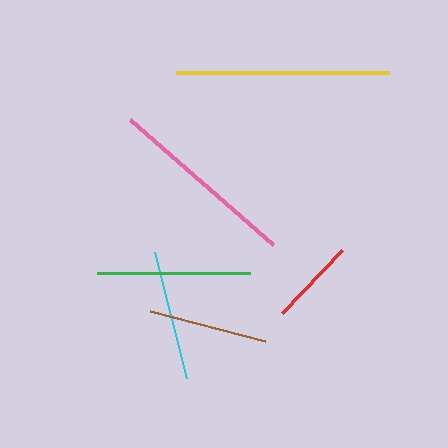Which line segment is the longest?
The yellow line is the longest at approximately 212 pixels.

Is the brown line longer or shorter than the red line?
The brown line is longer than the red line.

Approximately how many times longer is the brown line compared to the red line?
The brown line is approximately 1.4 times the length of the red line.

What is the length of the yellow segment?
The yellow segment is approximately 212 pixels long.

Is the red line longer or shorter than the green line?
The green line is longer than the red line.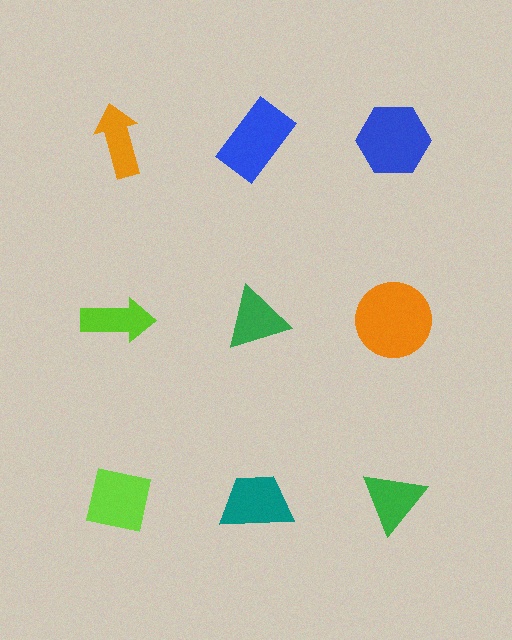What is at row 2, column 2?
A green triangle.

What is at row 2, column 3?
An orange circle.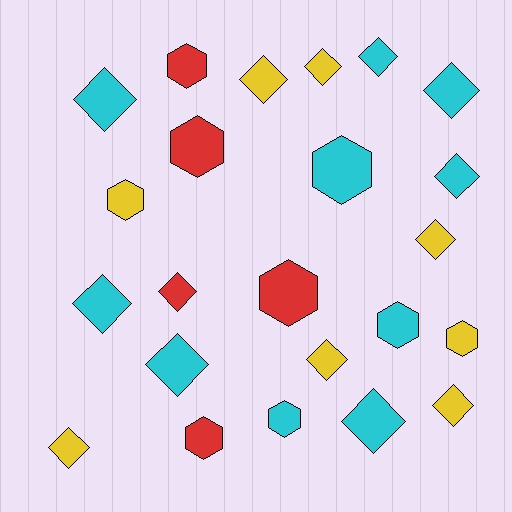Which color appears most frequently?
Cyan, with 10 objects.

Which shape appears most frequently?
Diamond, with 14 objects.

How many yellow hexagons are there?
There are 2 yellow hexagons.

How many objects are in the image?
There are 23 objects.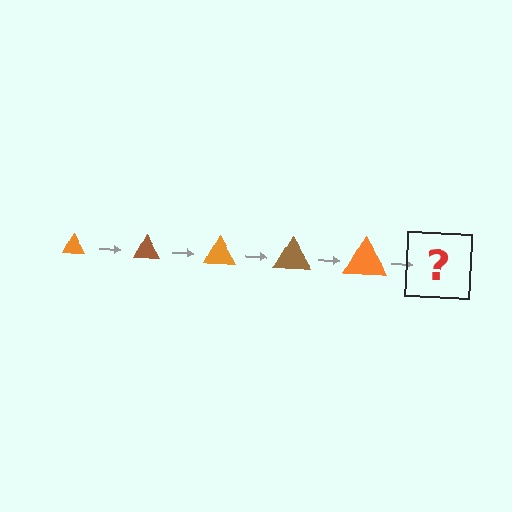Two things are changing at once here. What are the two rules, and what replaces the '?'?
The two rules are that the triangle grows larger each step and the color cycles through orange and brown. The '?' should be a brown triangle, larger than the previous one.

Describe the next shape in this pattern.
It should be a brown triangle, larger than the previous one.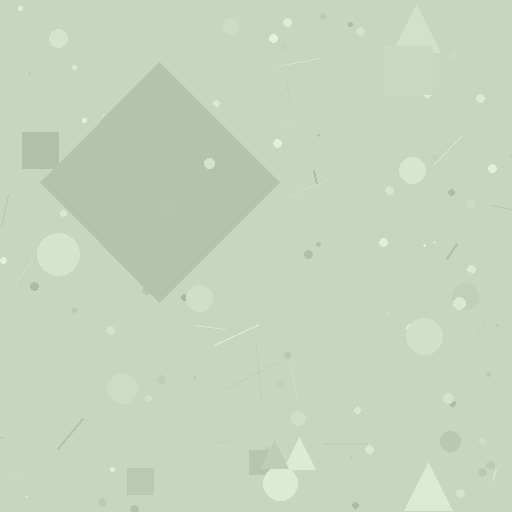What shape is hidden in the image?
A diamond is hidden in the image.